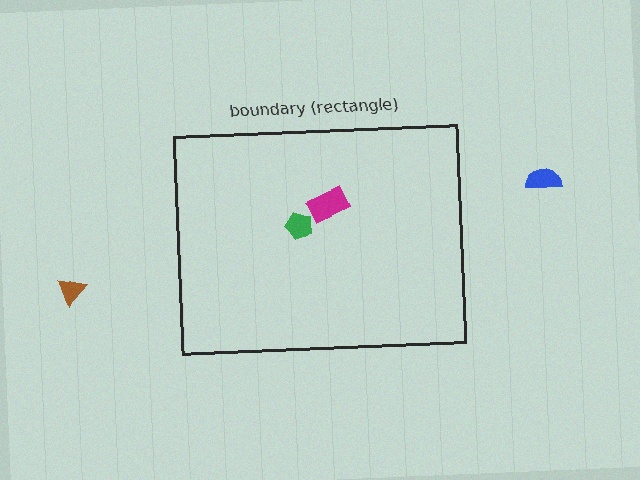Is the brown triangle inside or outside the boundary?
Outside.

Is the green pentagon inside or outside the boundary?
Inside.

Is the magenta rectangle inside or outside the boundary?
Inside.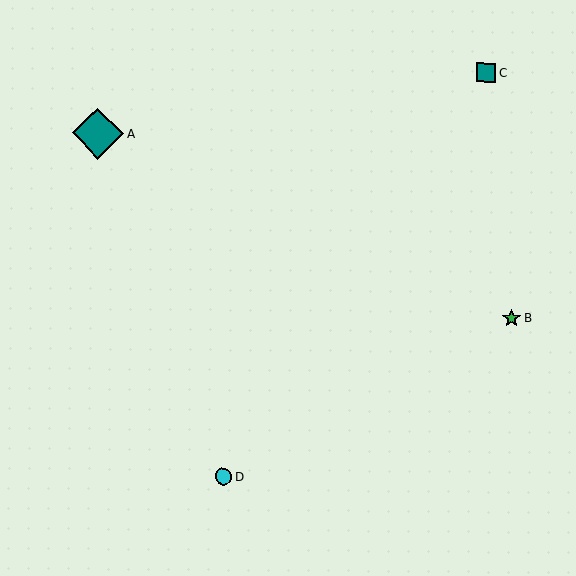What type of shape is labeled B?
Shape B is a green star.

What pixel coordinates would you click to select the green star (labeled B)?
Click at (511, 318) to select the green star B.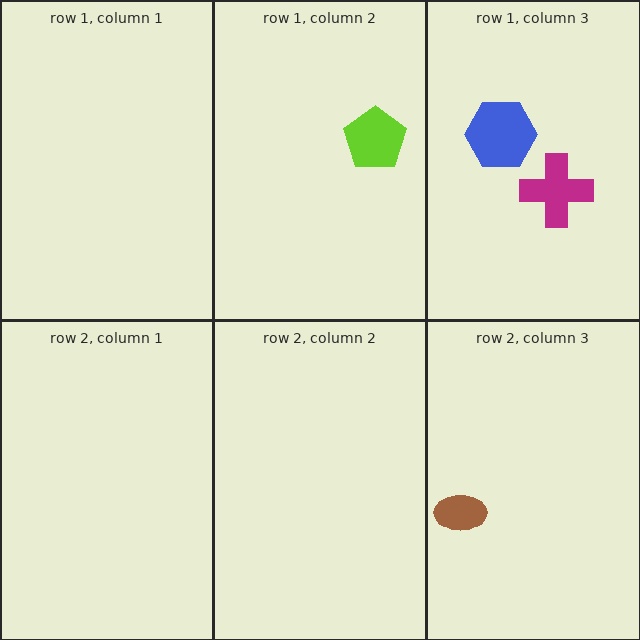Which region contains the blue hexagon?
The row 1, column 3 region.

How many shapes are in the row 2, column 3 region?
1.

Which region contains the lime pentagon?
The row 1, column 2 region.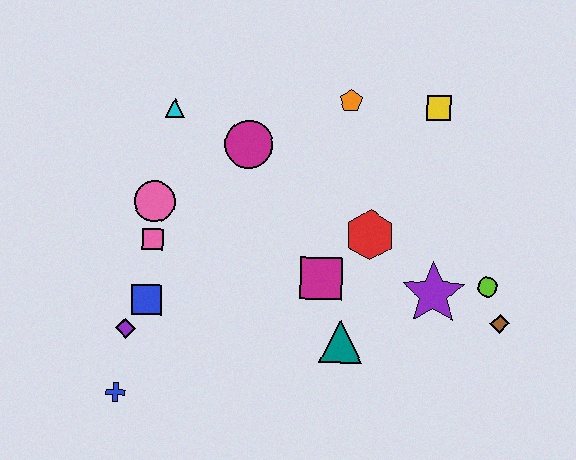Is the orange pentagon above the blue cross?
Yes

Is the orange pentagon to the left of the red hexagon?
Yes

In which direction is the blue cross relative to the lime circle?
The blue cross is to the left of the lime circle.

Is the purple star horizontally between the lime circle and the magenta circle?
Yes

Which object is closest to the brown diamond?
The lime circle is closest to the brown diamond.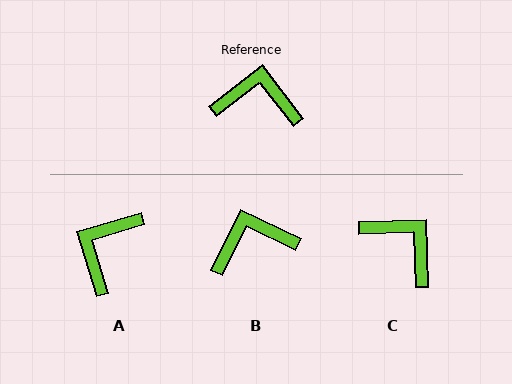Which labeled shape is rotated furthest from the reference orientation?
A, about 70 degrees away.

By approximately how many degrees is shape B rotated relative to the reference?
Approximately 27 degrees counter-clockwise.